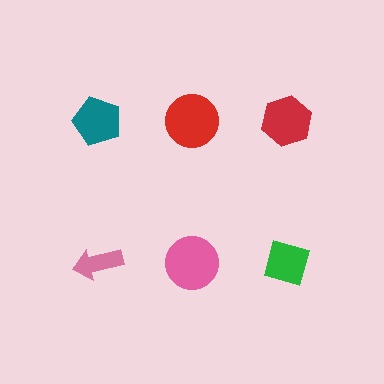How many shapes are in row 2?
3 shapes.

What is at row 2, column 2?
A pink circle.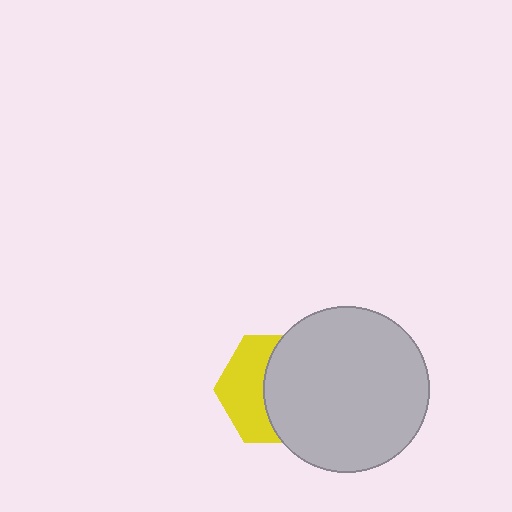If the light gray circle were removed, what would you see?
You would see the complete yellow hexagon.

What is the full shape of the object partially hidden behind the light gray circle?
The partially hidden object is a yellow hexagon.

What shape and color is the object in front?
The object in front is a light gray circle.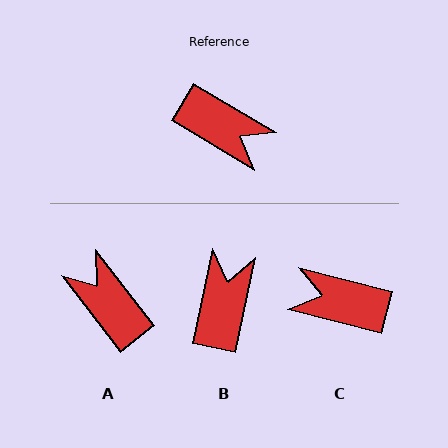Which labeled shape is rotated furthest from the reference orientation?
C, about 164 degrees away.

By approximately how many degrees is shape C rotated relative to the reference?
Approximately 164 degrees clockwise.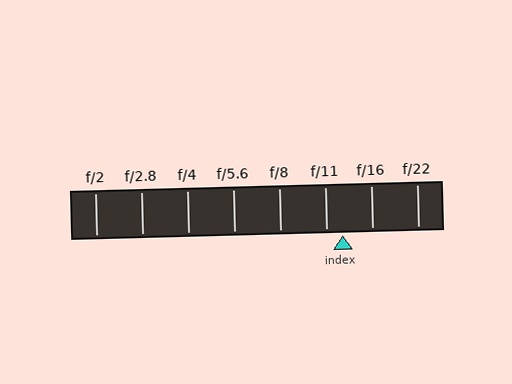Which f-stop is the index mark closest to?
The index mark is closest to f/11.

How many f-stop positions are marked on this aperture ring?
There are 8 f-stop positions marked.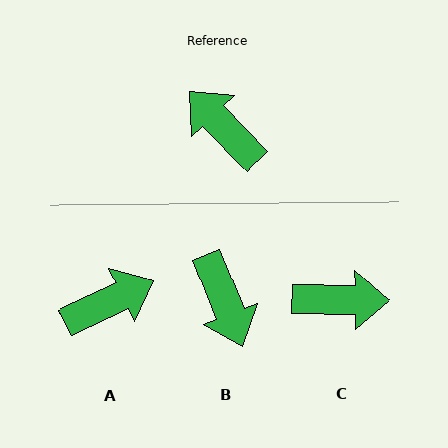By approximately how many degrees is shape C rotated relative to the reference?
Approximately 134 degrees clockwise.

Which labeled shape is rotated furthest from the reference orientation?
B, about 158 degrees away.